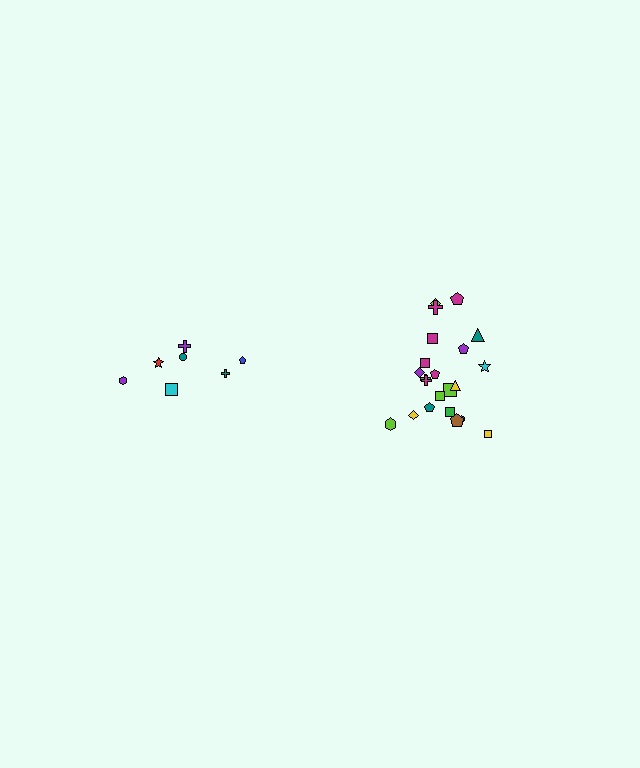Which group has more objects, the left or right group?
The right group.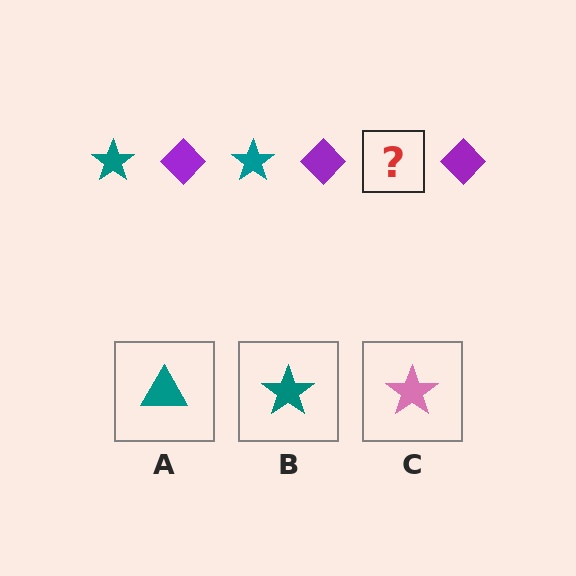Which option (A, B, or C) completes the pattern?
B.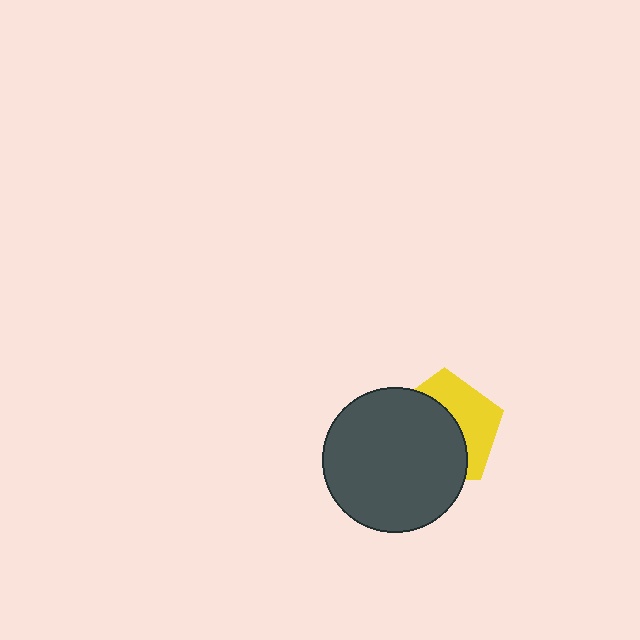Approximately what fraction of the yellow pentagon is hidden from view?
Roughly 58% of the yellow pentagon is hidden behind the dark gray circle.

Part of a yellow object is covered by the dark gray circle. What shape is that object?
It is a pentagon.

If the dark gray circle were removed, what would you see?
You would see the complete yellow pentagon.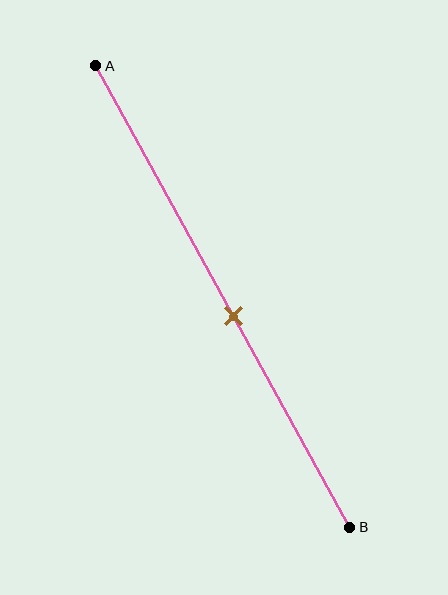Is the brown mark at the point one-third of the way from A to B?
No, the mark is at about 55% from A, not at the 33% one-third point.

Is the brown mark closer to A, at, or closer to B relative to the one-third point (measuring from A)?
The brown mark is closer to point B than the one-third point of segment AB.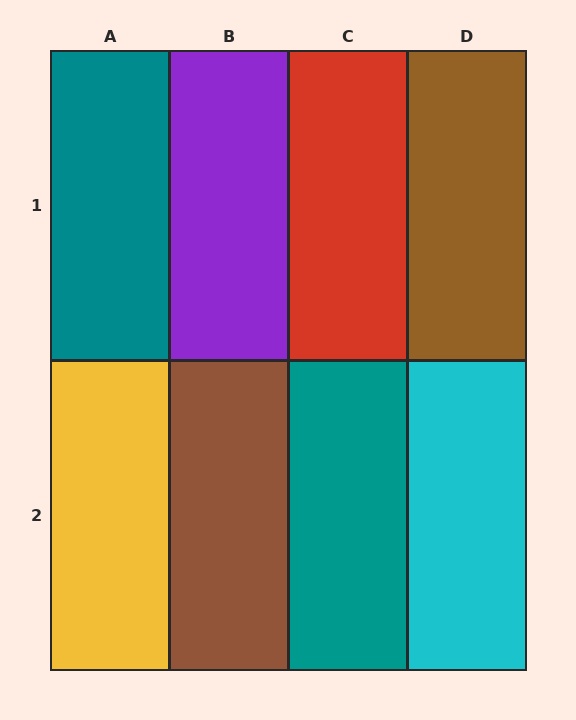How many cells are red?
1 cell is red.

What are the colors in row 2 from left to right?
Yellow, brown, teal, cyan.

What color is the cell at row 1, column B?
Purple.